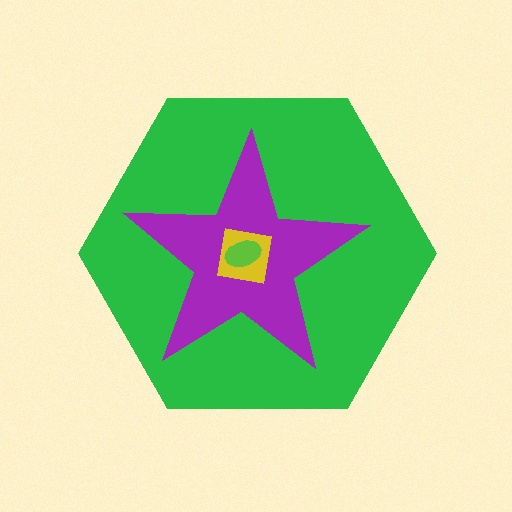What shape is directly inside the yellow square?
The lime ellipse.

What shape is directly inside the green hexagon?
The purple star.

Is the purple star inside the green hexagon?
Yes.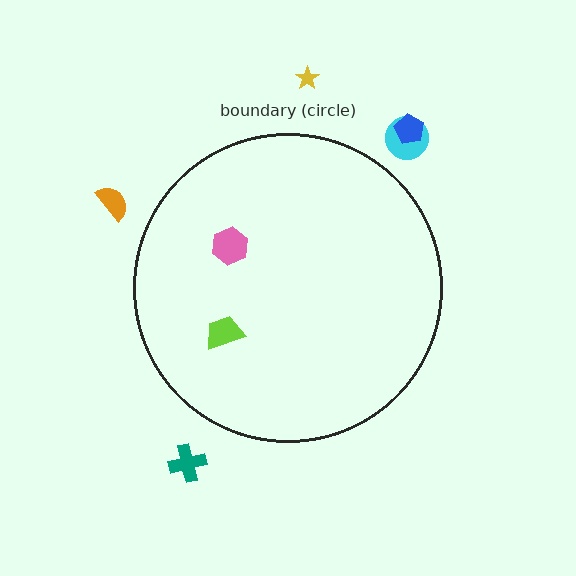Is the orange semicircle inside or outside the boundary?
Outside.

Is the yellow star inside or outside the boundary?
Outside.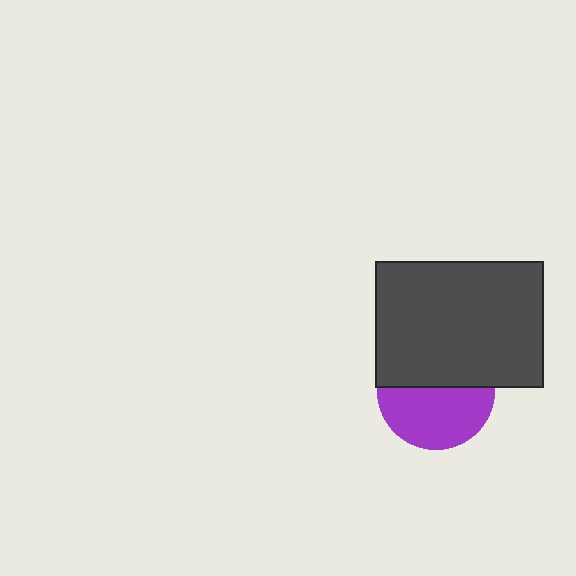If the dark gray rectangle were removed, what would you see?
You would see the complete purple circle.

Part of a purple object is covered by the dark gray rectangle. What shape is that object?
It is a circle.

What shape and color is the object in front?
The object in front is a dark gray rectangle.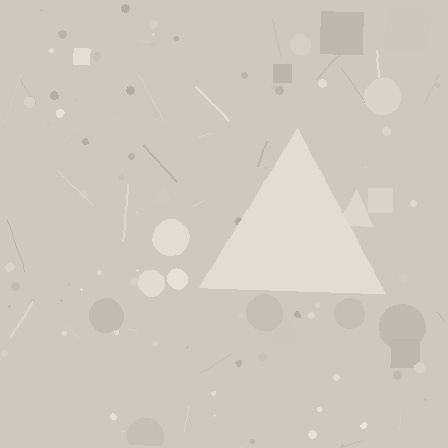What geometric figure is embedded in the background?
A triangle is embedded in the background.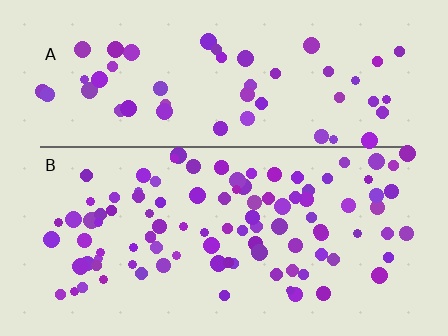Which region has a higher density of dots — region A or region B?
B (the bottom).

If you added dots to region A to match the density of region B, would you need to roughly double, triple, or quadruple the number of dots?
Approximately double.